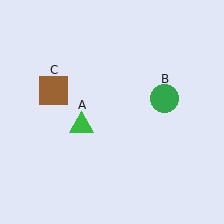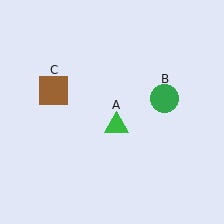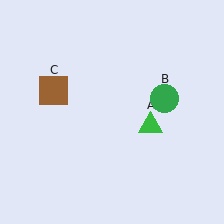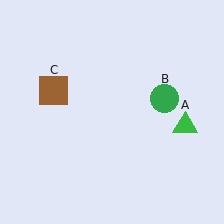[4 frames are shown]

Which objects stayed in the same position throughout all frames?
Green circle (object B) and brown square (object C) remained stationary.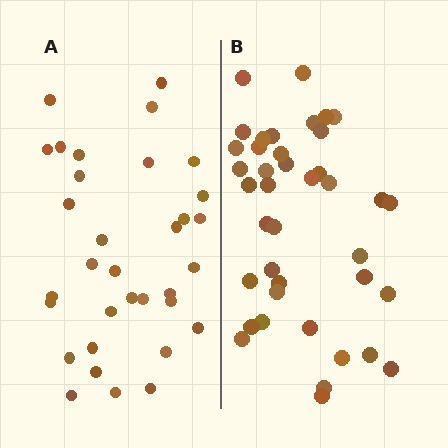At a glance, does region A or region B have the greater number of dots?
Region B (the right region) has more dots.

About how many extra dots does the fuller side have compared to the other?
Region B has roughly 8 or so more dots than region A.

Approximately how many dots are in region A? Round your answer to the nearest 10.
About 30 dots. (The exact count is 33, which rounds to 30.)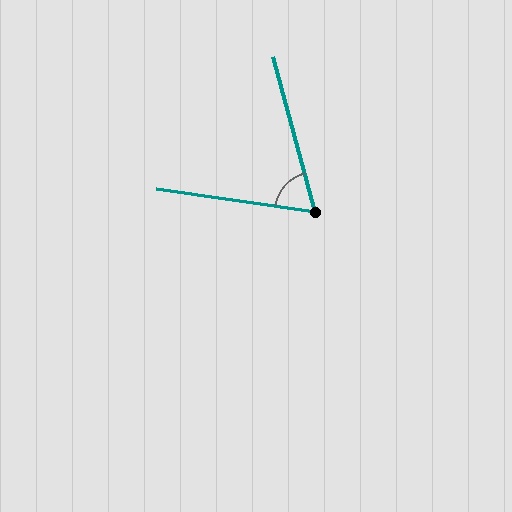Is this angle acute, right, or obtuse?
It is acute.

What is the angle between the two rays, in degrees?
Approximately 67 degrees.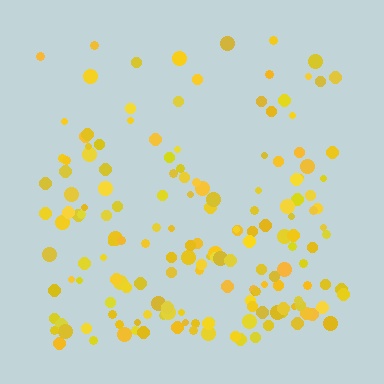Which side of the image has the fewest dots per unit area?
The top.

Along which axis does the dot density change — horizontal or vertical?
Vertical.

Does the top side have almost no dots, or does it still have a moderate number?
Still a moderate number, just noticeably fewer than the bottom.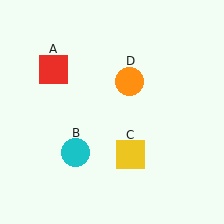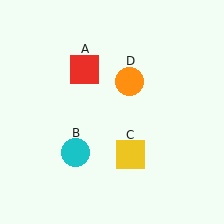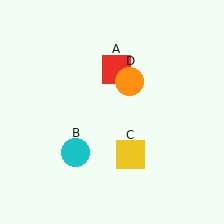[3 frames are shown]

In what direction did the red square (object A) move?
The red square (object A) moved right.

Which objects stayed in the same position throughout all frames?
Cyan circle (object B) and yellow square (object C) and orange circle (object D) remained stationary.